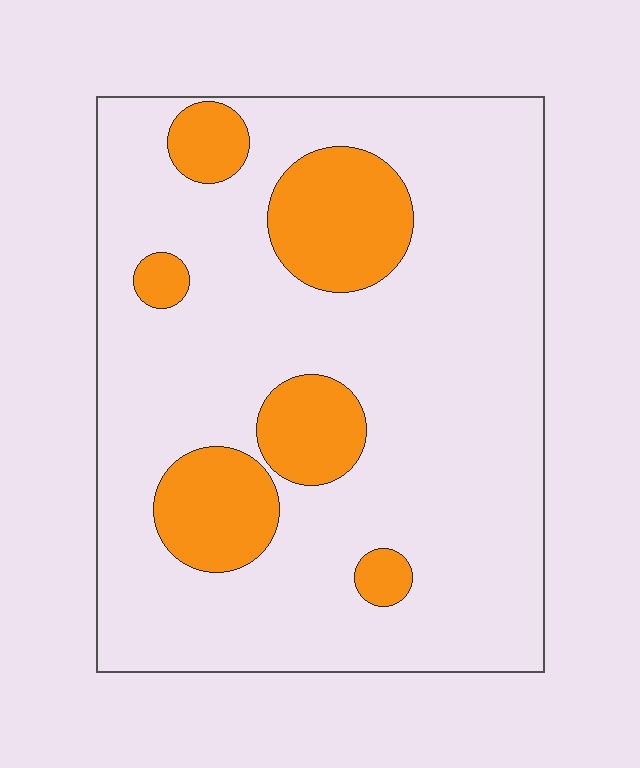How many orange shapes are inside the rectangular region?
6.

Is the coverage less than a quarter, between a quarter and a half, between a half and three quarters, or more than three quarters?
Less than a quarter.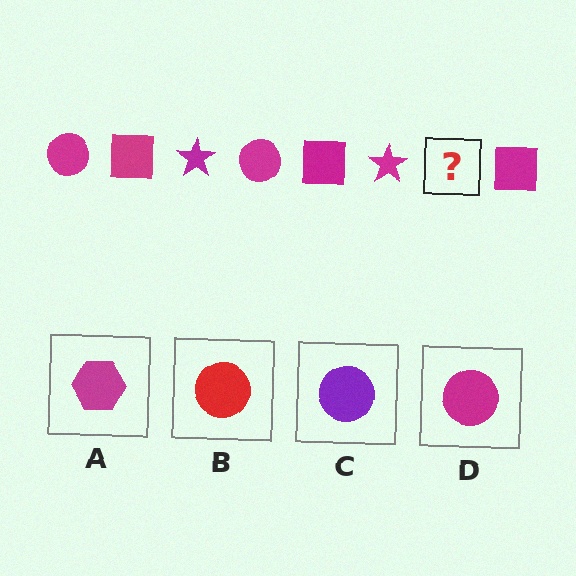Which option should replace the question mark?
Option D.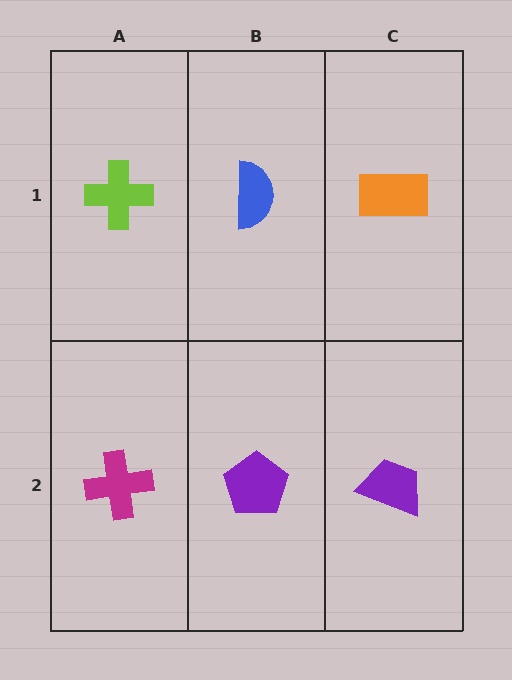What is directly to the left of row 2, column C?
A purple pentagon.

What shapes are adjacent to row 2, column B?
A blue semicircle (row 1, column B), a magenta cross (row 2, column A), a purple trapezoid (row 2, column C).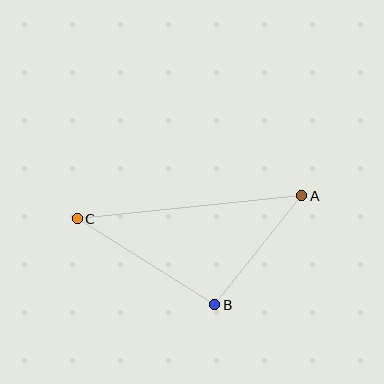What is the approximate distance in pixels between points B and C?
The distance between B and C is approximately 162 pixels.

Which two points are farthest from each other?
Points A and C are farthest from each other.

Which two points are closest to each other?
Points A and B are closest to each other.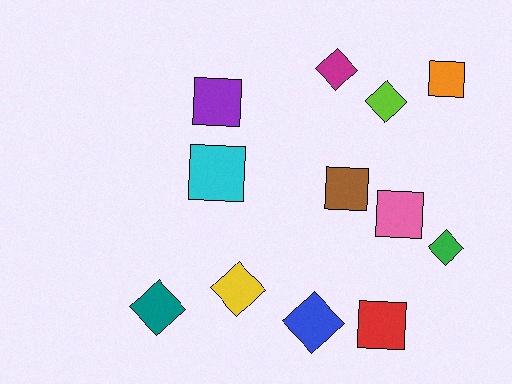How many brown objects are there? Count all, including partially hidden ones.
There is 1 brown object.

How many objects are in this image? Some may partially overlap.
There are 12 objects.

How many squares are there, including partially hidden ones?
There are 6 squares.